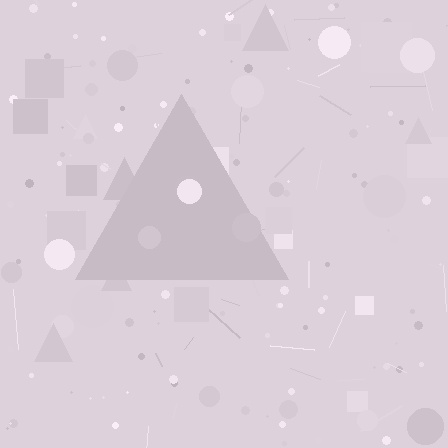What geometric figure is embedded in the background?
A triangle is embedded in the background.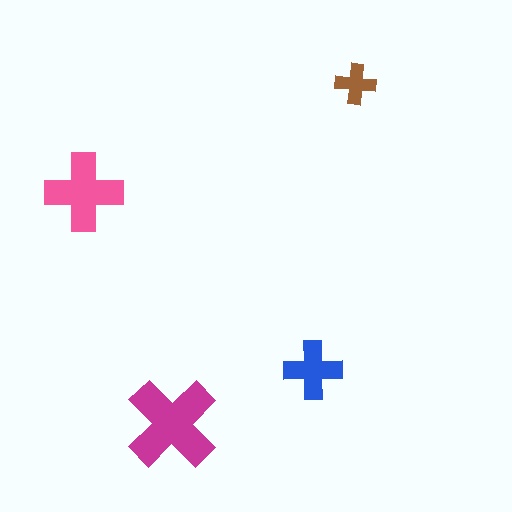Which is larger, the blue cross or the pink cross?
The pink one.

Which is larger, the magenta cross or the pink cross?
The magenta one.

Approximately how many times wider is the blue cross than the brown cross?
About 1.5 times wider.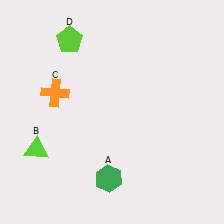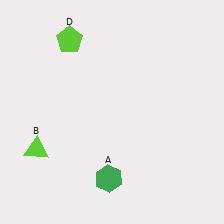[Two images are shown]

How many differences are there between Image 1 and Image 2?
There is 1 difference between the two images.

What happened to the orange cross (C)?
The orange cross (C) was removed in Image 2. It was in the top-left area of Image 1.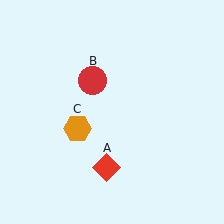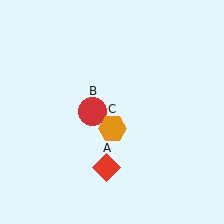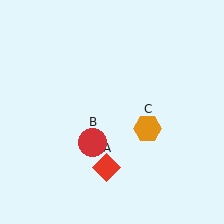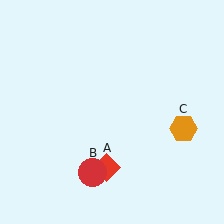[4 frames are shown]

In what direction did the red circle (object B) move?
The red circle (object B) moved down.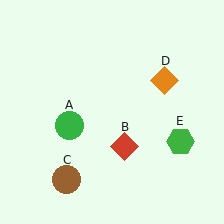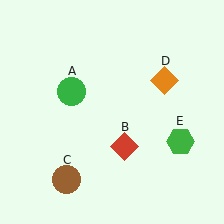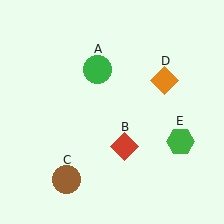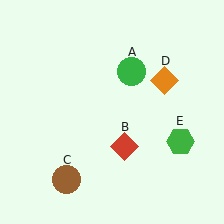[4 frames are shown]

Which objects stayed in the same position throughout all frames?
Red diamond (object B) and brown circle (object C) and orange diamond (object D) and green hexagon (object E) remained stationary.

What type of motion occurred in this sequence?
The green circle (object A) rotated clockwise around the center of the scene.